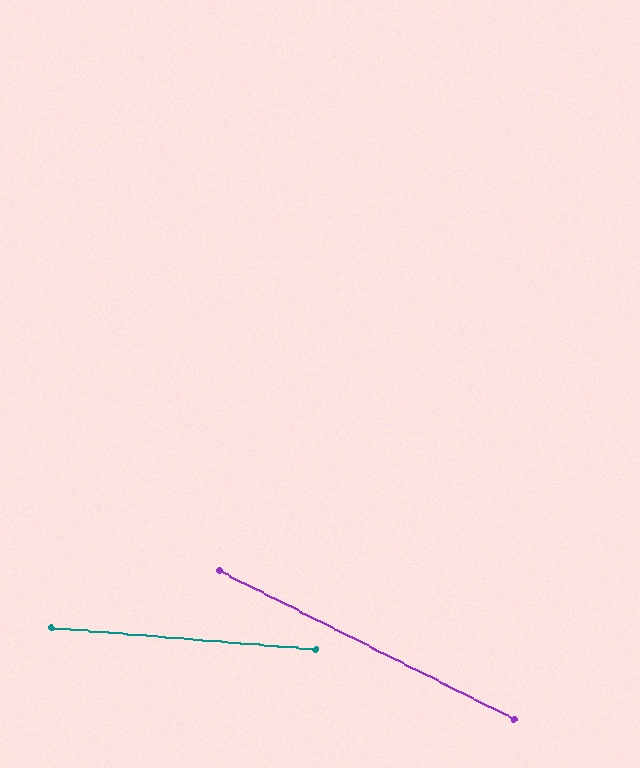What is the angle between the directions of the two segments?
Approximately 22 degrees.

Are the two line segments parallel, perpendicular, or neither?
Neither parallel nor perpendicular — they differ by about 22°.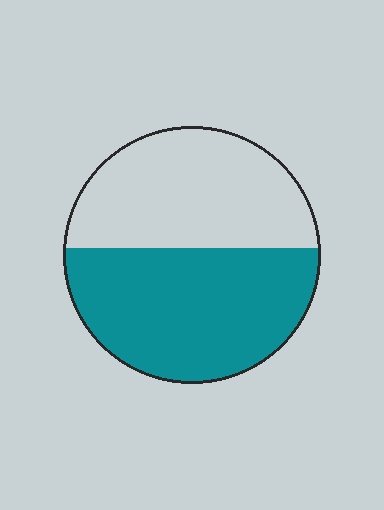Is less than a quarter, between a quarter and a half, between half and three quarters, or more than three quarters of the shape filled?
Between half and three quarters.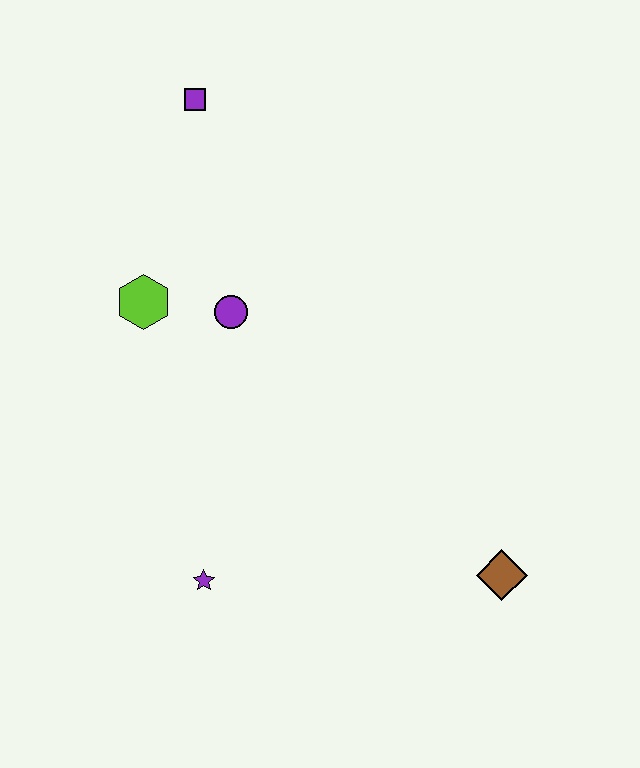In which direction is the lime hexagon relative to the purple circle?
The lime hexagon is to the left of the purple circle.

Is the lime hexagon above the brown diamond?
Yes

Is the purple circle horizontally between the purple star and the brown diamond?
Yes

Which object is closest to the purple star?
The purple circle is closest to the purple star.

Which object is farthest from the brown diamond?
The purple square is farthest from the brown diamond.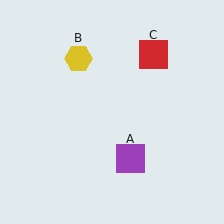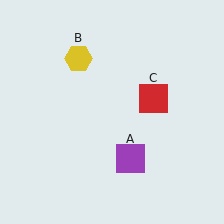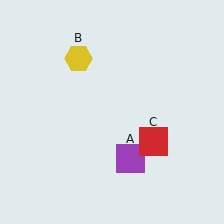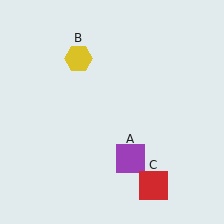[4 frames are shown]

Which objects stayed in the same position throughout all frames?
Purple square (object A) and yellow hexagon (object B) remained stationary.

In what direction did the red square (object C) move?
The red square (object C) moved down.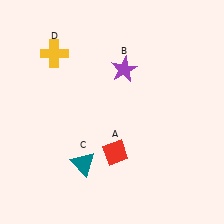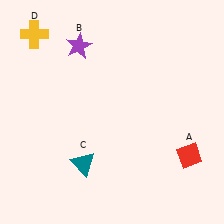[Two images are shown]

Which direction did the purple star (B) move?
The purple star (B) moved left.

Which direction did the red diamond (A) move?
The red diamond (A) moved right.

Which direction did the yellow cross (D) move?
The yellow cross (D) moved left.